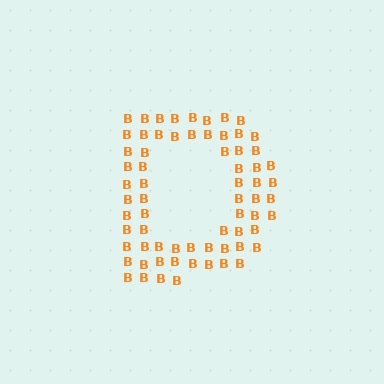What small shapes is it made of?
It is made of small letter B's.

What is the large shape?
The large shape is the letter D.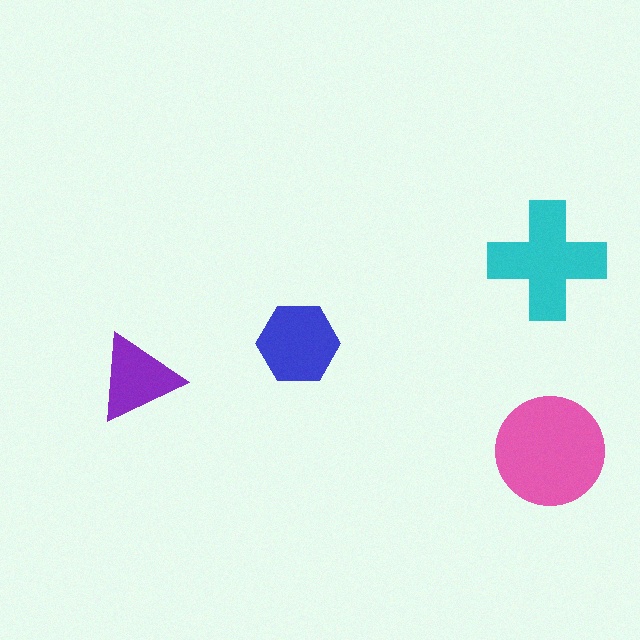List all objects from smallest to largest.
The purple triangle, the blue hexagon, the cyan cross, the pink circle.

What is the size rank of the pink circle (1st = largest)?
1st.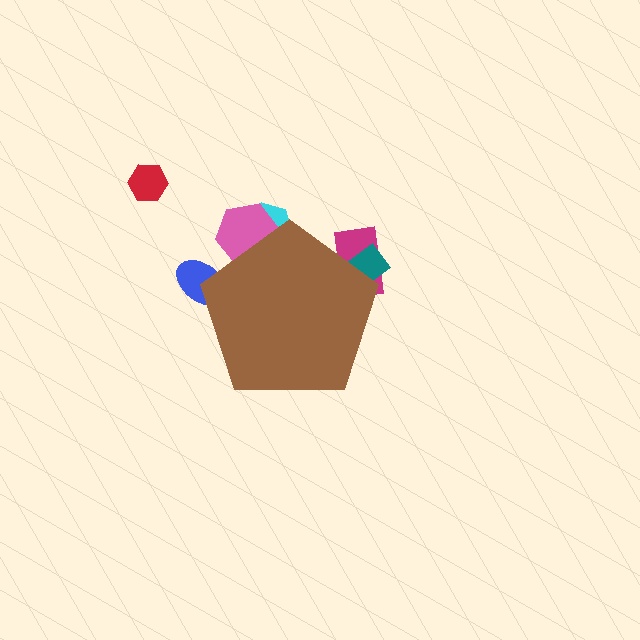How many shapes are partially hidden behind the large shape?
5 shapes are partially hidden.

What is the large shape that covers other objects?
A brown pentagon.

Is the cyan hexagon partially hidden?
Yes, the cyan hexagon is partially hidden behind the brown pentagon.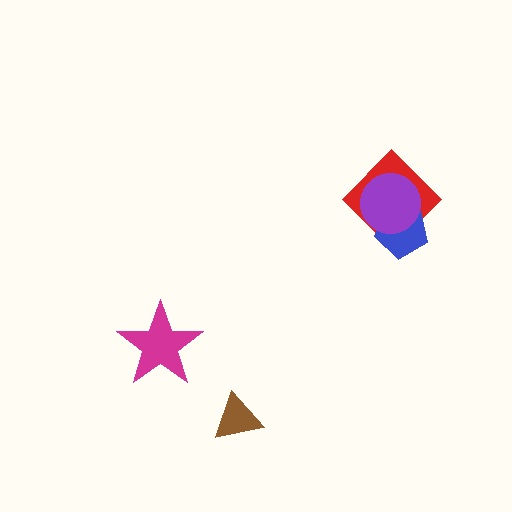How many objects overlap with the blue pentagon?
2 objects overlap with the blue pentagon.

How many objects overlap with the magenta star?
0 objects overlap with the magenta star.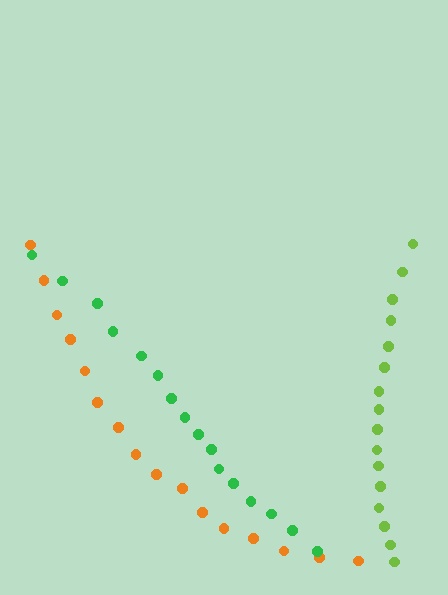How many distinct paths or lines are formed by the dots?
There are 3 distinct paths.